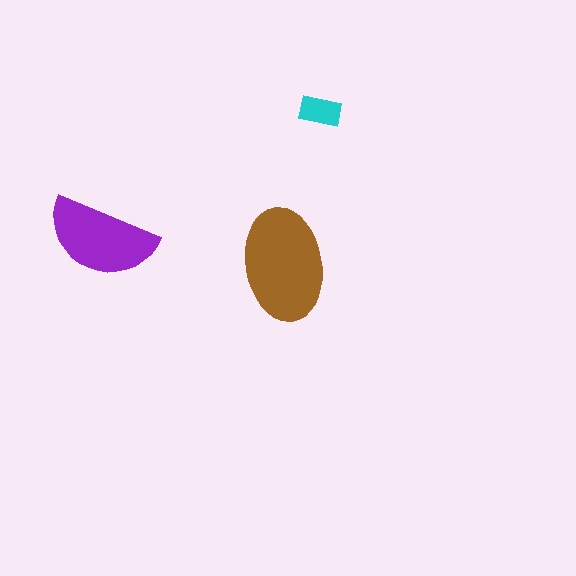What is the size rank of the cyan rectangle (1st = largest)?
3rd.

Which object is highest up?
The cyan rectangle is topmost.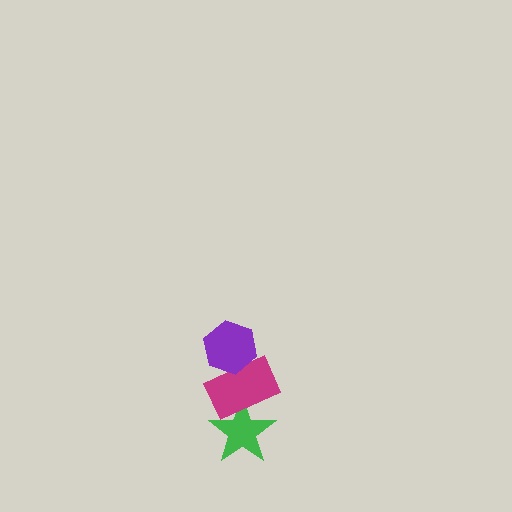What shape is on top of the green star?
The magenta rectangle is on top of the green star.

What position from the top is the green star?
The green star is 3rd from the top.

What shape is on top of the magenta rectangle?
The purple hexagon is on top of the magenta rectangle.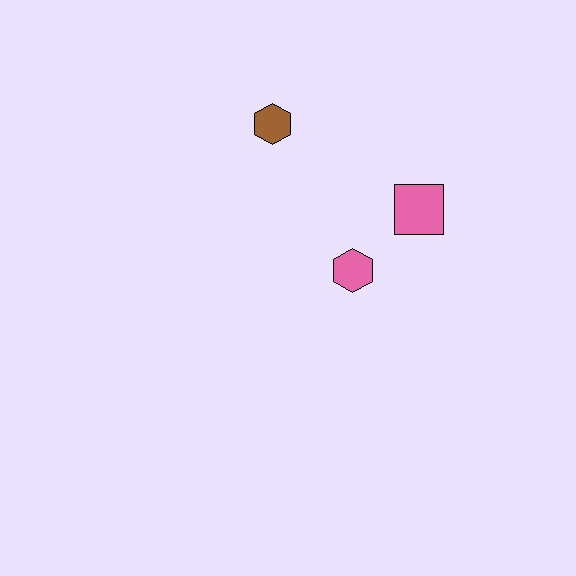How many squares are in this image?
There is 1 square.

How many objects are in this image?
There are 3 objects.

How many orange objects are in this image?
There are no orange objects.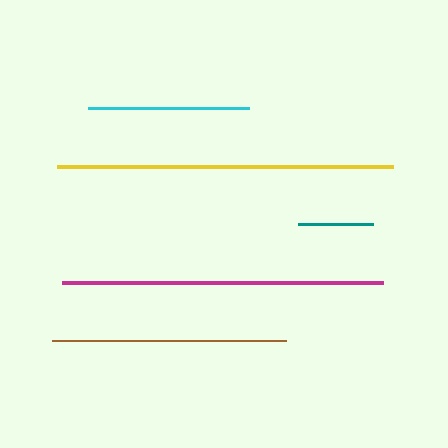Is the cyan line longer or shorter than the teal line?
The cyan line is longer than the teal line.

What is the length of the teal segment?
The teal segment is approximately 75 pixels long.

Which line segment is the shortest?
The teal line is the shortest at approximately 75 pixels.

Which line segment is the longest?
The yellow line is the longest at approximately 335 pixels.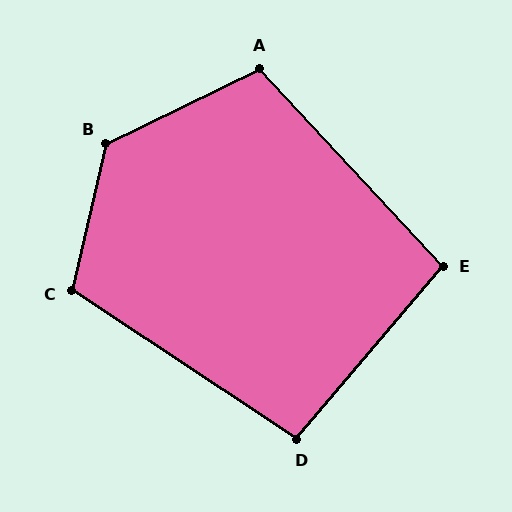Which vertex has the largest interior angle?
B, at approximately 129 degrees.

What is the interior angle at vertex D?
Approximately 97 degrees (obtuse).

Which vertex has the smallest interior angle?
E, at approximately 97 degrees.